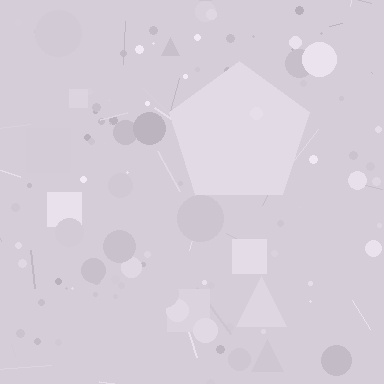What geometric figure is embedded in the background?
A pentagon is embedded in the background.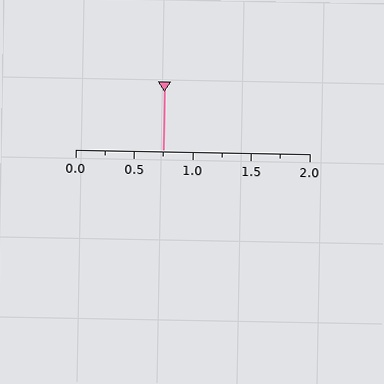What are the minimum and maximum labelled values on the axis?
The axis runs from 0.0 to 2.0.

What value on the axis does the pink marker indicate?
The marker indicates approximately 0.75.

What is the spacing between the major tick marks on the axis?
The major ticks are spaced 0.5 apart.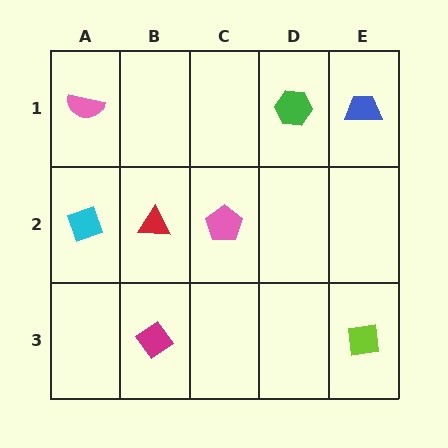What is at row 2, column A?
A cyan diamond.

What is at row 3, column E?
A lime square.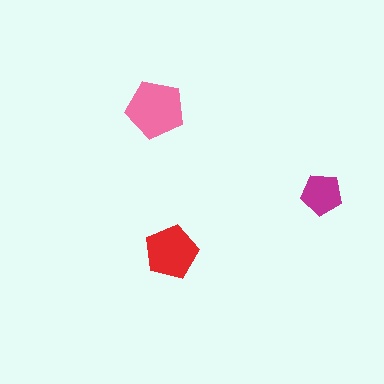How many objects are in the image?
There are 3 objects in the image.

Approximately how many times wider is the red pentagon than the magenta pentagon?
About 1.5 times wider.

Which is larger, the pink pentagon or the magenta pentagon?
The pink one.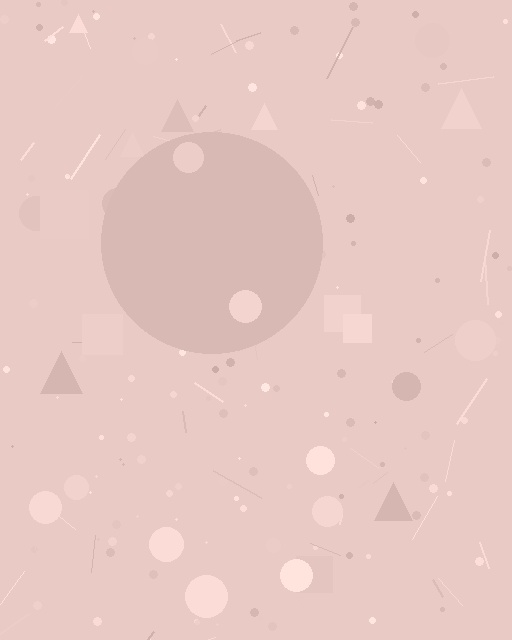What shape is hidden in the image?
A circle is hidden in the image.